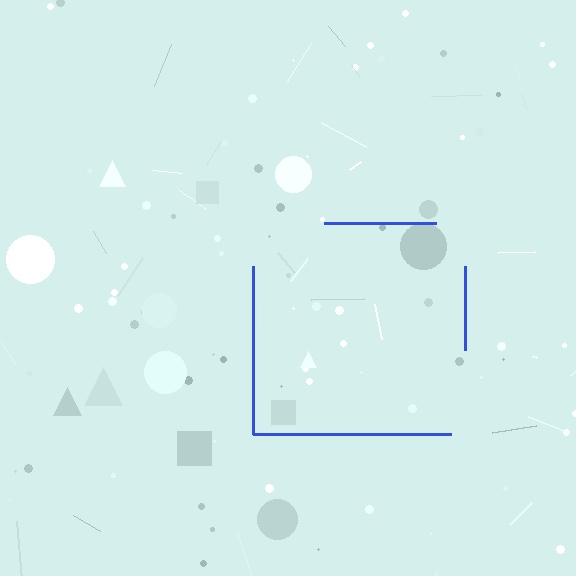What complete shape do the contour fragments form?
The contour fragments form a square.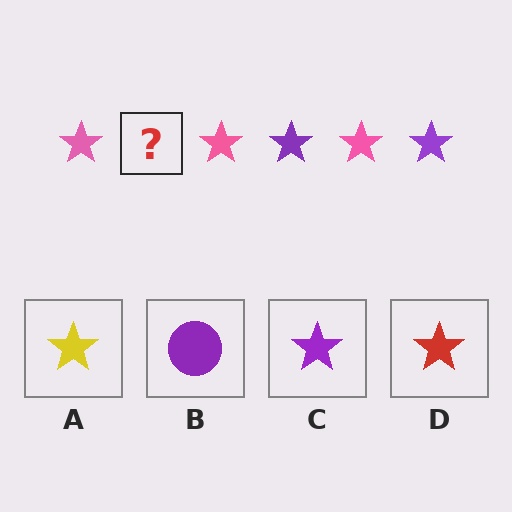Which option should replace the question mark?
Option C.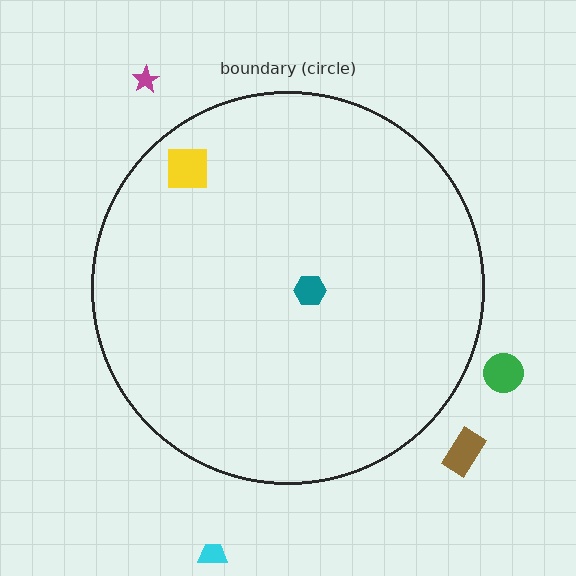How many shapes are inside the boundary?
2 inside, 4 outside.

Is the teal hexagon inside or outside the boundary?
Inside.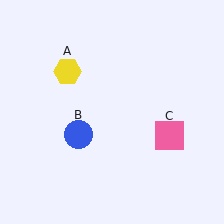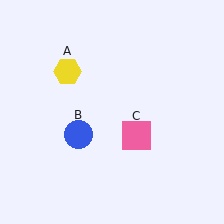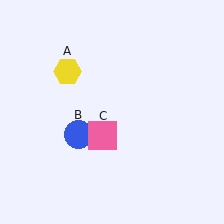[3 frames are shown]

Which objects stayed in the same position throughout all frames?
Yellow hexagon (object A) and blue circle (object B) remained stationary.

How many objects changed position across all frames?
1 object changed position: pink square (object C).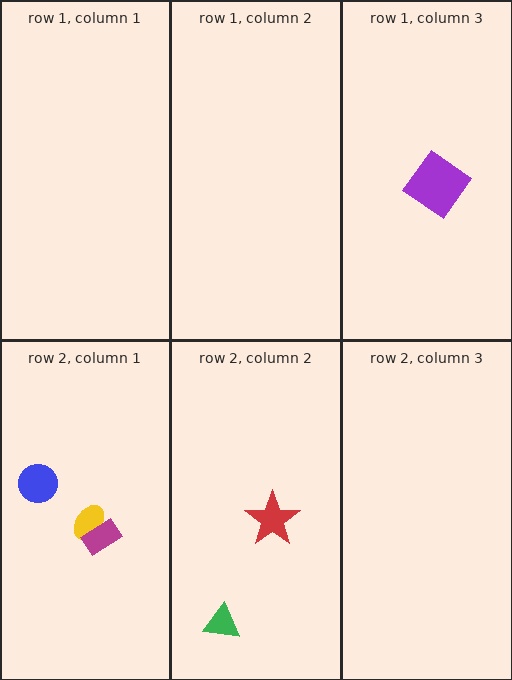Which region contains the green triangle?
The row 2, column 2 region.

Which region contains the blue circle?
The row 2, column 1 region.